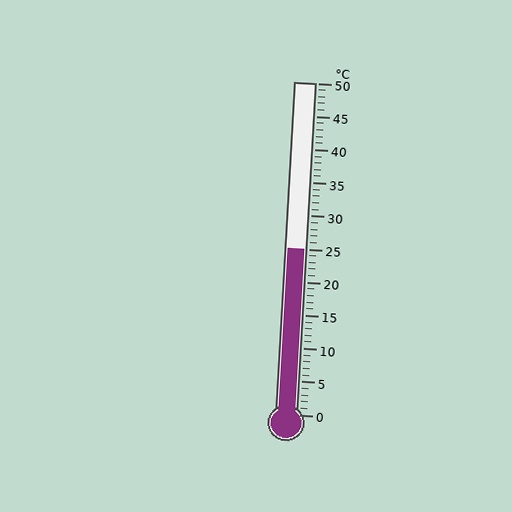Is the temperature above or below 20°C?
The temperature is above 20°C.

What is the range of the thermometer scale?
The thermometer scale ranges from 0°C to 50°C.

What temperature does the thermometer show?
The thermometer shows approximately 25°C.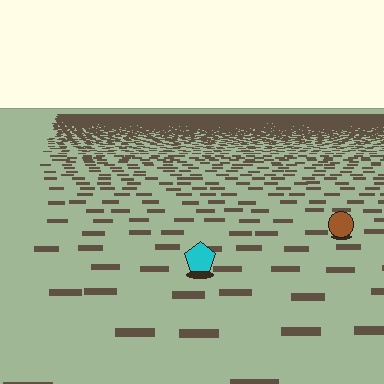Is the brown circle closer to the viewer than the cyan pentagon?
No. The cyan pentagon is closer — you can tell from the texture gradient: the ground texture is coarser near it.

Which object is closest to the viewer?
The cyan pentagon is closest. The texture marks near it are larger and more spread out.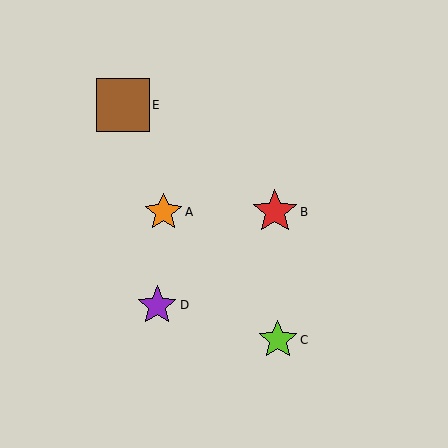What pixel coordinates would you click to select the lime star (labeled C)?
Click at (278, 340) to select the lime star C.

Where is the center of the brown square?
The center of the brown square is at (123, 105).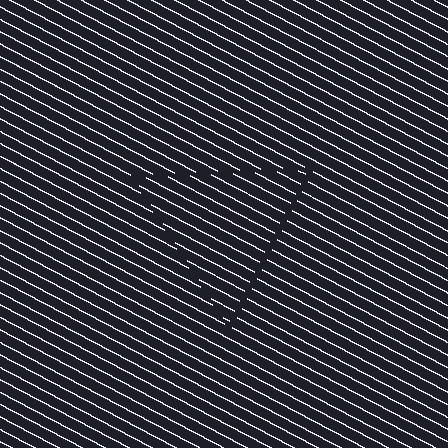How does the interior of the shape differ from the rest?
The interior of the shape contains the same grating, shifted by half a period — the contour is defined by the phase discontinuity where line-ends from the inner and outer gratings abut.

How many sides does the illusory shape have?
3 sides — the line-ends trace a triangle.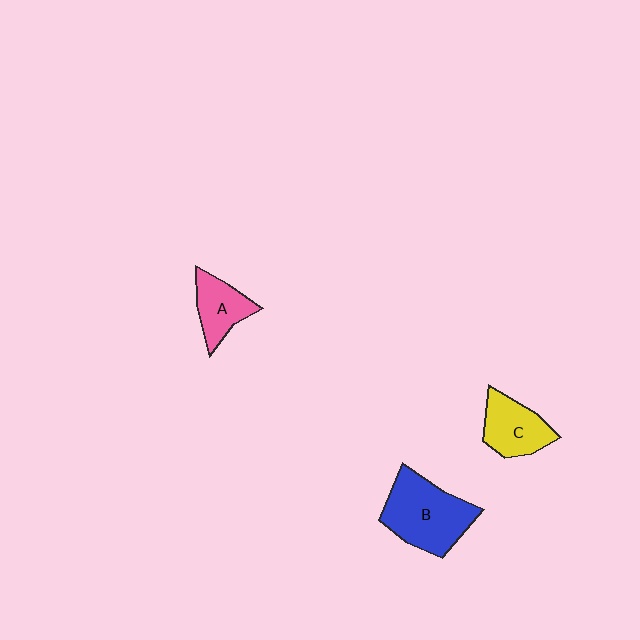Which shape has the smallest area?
Shape A (pink).